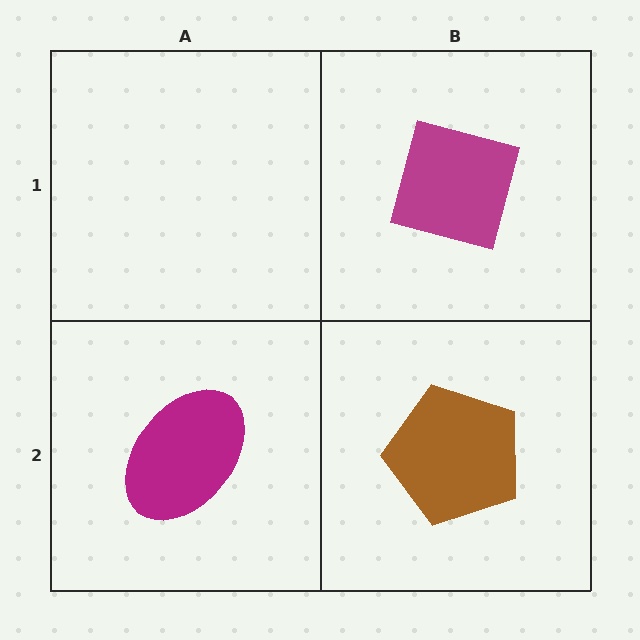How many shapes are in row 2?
2 shapes.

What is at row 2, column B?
A brown pentagon.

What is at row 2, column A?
A magenta ellipse.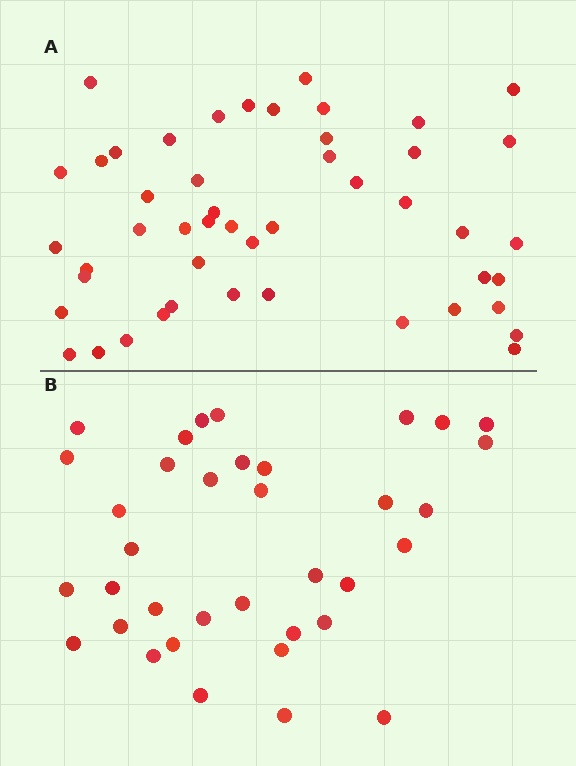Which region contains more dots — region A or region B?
Region A (the top region) has more dots.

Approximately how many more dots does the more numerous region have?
Region A has roughly 12 or so more dots than region B.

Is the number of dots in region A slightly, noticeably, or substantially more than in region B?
Region A has noticeably more, but not dramatically so. The ratio is roughly 1.3 to 1.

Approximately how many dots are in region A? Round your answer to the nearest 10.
About 50 dots. (The exact count is 48, which rounds to 50.)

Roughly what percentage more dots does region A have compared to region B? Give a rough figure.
About 35% more.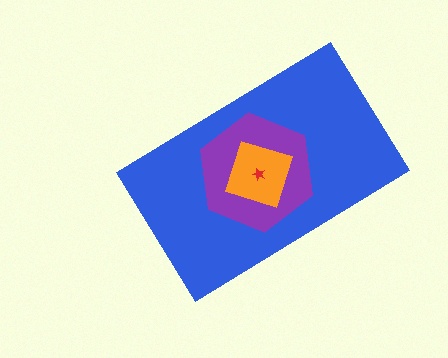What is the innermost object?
The red star.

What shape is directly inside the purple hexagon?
The orange square.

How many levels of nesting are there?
4.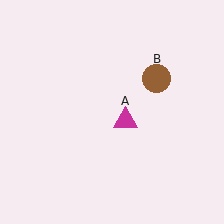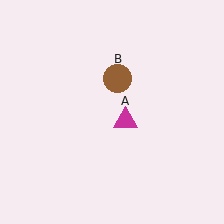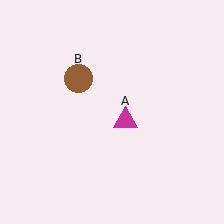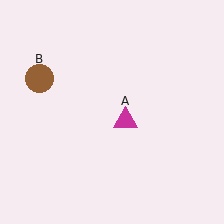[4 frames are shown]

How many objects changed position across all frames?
1 object changed position: brown circle (object B).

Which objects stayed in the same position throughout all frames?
Magenta triangle (object A) remained stationary.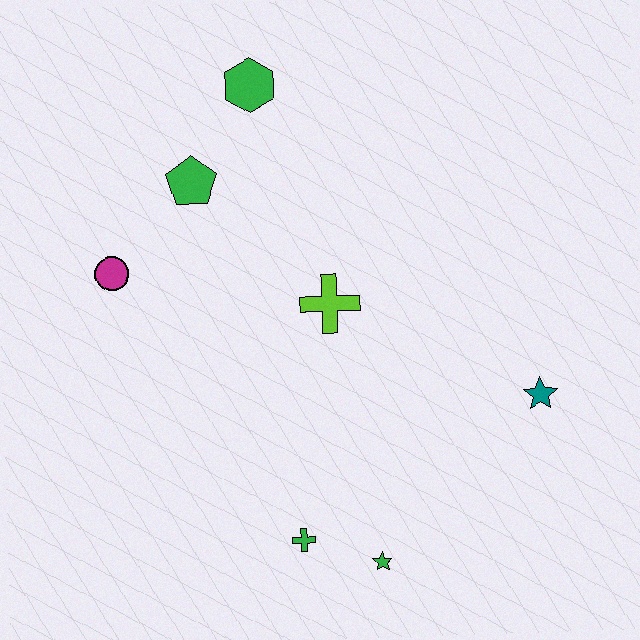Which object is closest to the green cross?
The green star is closest to the green cross.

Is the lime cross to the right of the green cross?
Yes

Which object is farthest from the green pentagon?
The green star is farthest from the green pentagon.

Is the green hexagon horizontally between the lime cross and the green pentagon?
Yes